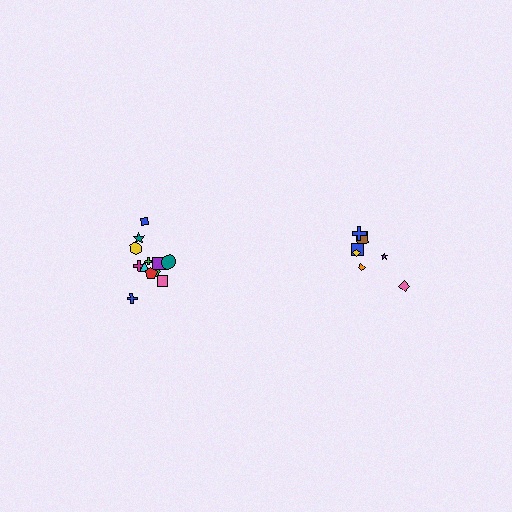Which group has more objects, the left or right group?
The left group.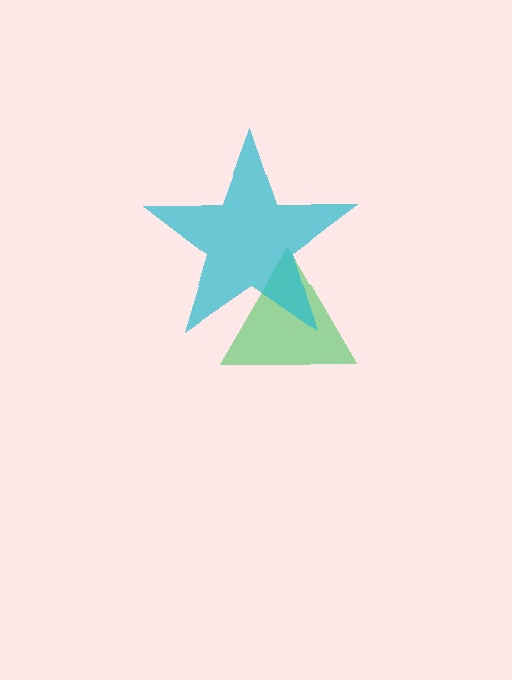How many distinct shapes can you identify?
There are 2 distinct shapes: a green triangle, a cyan star.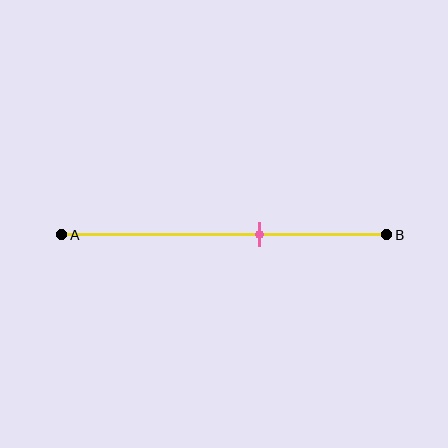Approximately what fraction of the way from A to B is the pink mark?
The pink mark is approximately 60% of the way from A to B.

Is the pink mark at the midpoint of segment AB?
No, the mark is at about 60% from A, not at the 50% midpoint.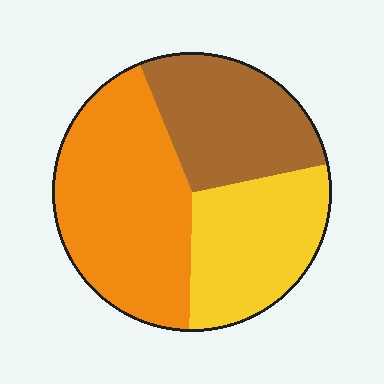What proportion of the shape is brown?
Brown takes up about one quarter (1/4) of the shape.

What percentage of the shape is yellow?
Yellow takes up between a quarter and a half of the shape.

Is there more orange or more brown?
Orange.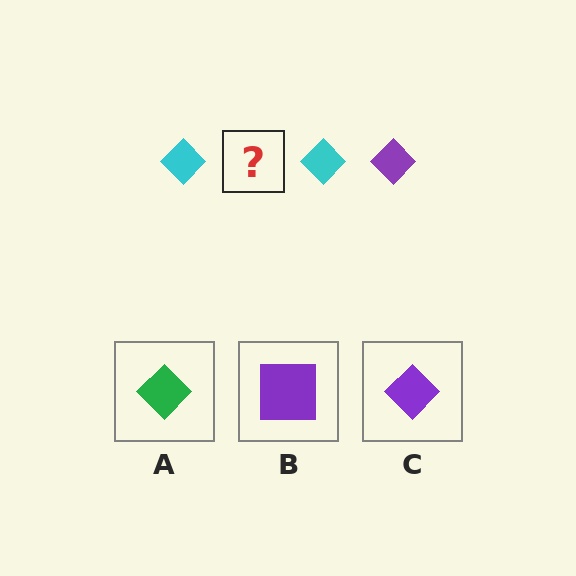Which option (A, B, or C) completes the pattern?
C.